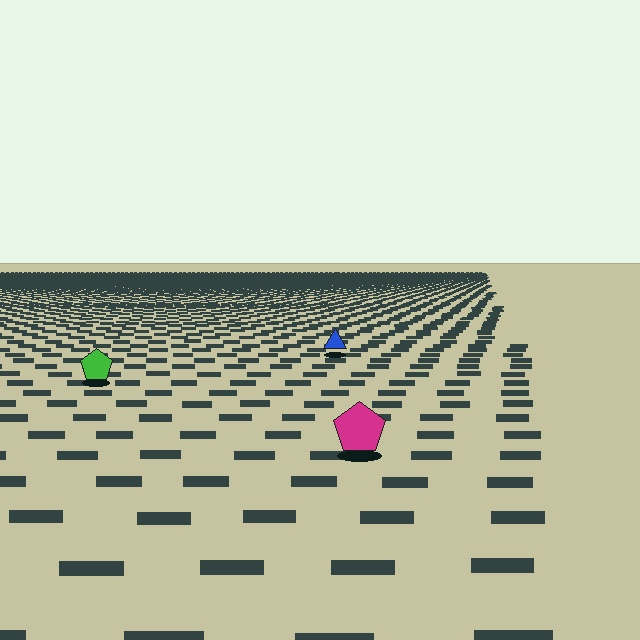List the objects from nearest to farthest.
From nearest to farthest: the magenta pentagon, the green pentagon, the blue triangle.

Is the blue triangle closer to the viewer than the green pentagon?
No. The green pentagon is closer — you can tell from the texture gradient: the ground texture is coarser near it.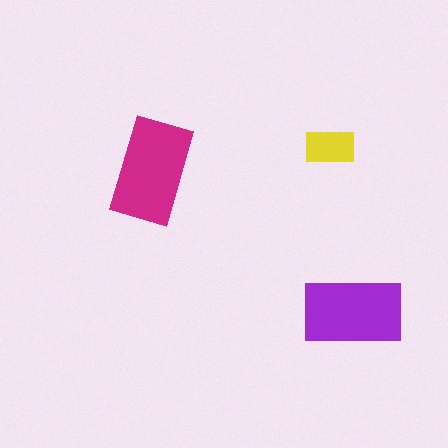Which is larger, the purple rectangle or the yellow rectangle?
The purple one.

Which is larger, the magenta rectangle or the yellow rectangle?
The magenta one.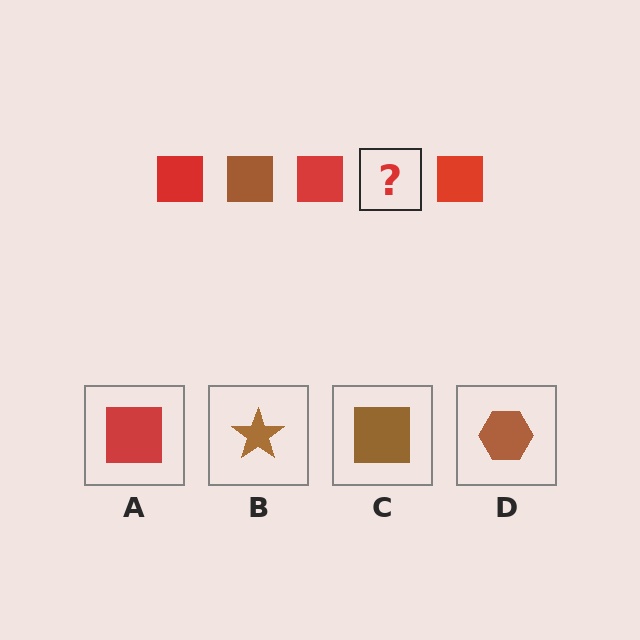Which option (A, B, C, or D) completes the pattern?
C.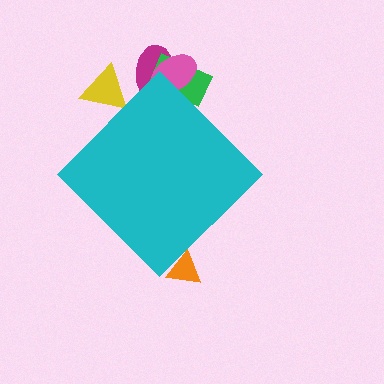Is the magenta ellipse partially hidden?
Yes, the magenta ellipse is partially hidden behind the cyan diamond.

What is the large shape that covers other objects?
A cyan diamond.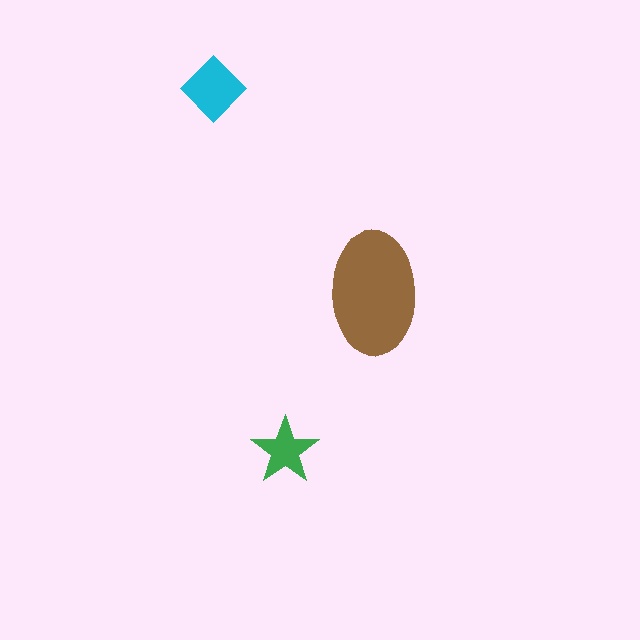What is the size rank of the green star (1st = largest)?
3rd.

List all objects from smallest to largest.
The green star, the cyan diamond, the brown ellipse.